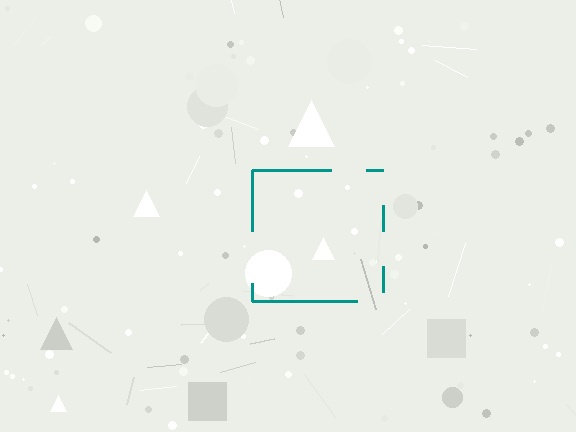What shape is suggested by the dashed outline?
The dashed outline suggests a square.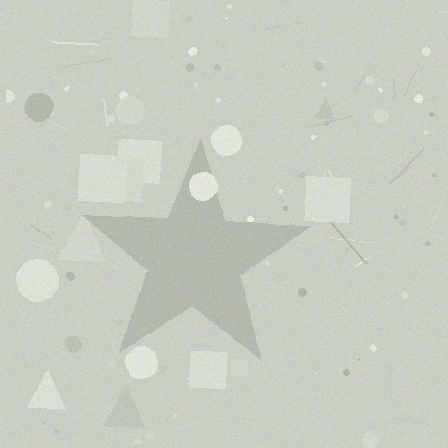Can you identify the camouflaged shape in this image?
The camouflaged shape is a star.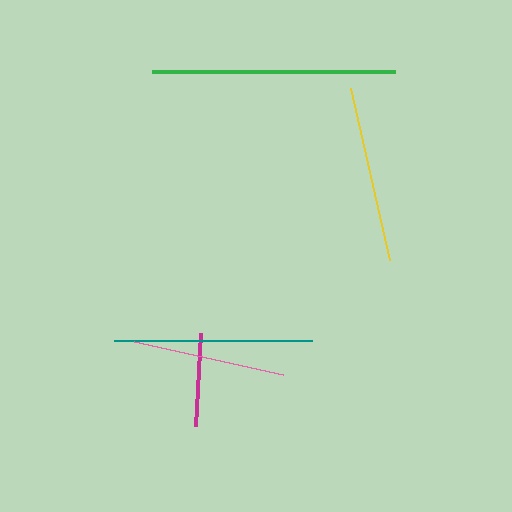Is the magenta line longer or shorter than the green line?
The green line is longer than the magenta line.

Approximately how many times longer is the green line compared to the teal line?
The green line is approximately 1.2 times the length of the teal line.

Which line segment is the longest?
The green line is the longest at approximately 243 pixels.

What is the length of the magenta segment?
The magenta segment is approximately 93 pixels long.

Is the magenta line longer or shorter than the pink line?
The pink line is longer than the magenta line.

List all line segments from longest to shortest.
From longest to shortest: green, teal, yellow, pink, magenta.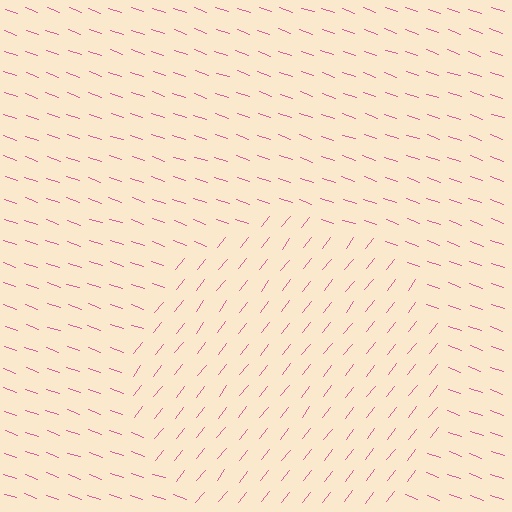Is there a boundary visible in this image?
Yes, there is a texture boundary formed by a change in line orientation.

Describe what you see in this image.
The image is filled with small pink line segments. A circle region in the image has lines oriented differently from the surrounding lines, creating a visible texture boundary.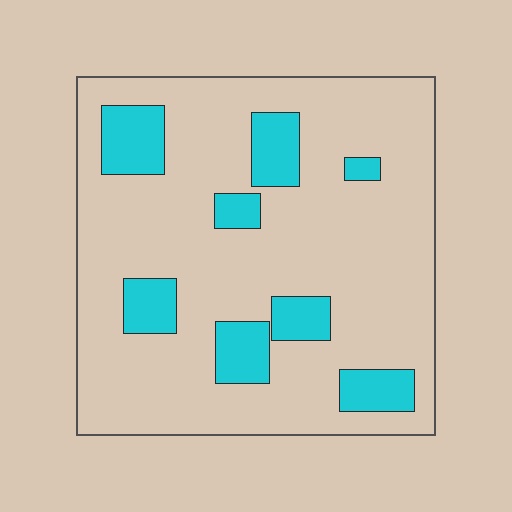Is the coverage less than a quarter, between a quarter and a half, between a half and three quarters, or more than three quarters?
Less than a quarter.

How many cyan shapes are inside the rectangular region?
8.